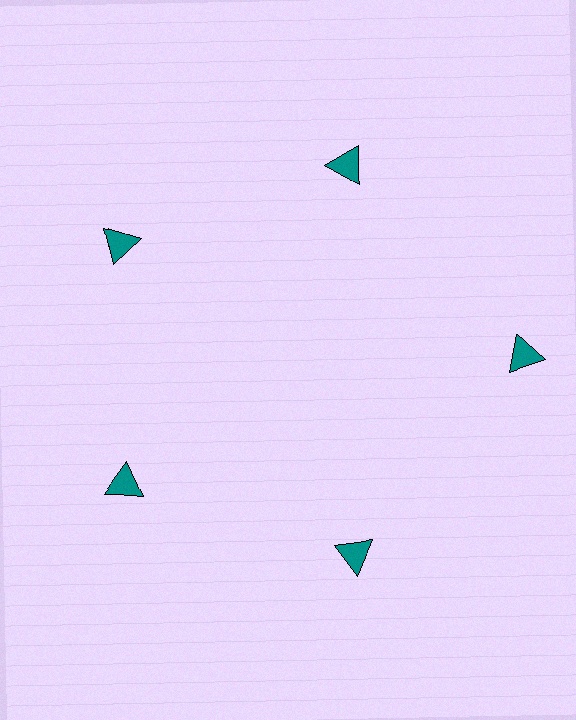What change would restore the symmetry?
The symmetry would be restored by moving it inward, back onto the ring so that all 5 triangles sit at equal angles and equal distance from the center.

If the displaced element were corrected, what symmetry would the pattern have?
It would have 5-fold rotational symmetry — the pattern would map onto itself every 72 degrees.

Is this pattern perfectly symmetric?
No. The 5 teal triangles are arranged in a ring, but one element near the 3 o'clock position is pushed outward from the center, breaking the 5-fold rotational symmetry.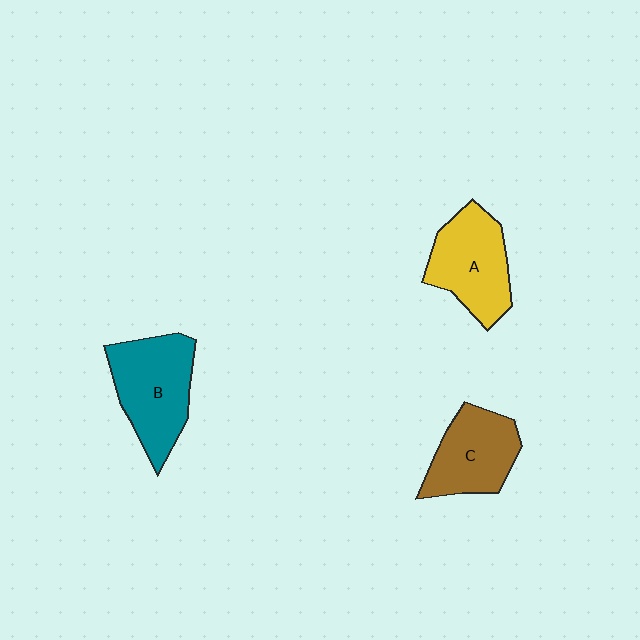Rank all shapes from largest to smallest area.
From largest to smallest: B (teal), A (yellow), C (brown).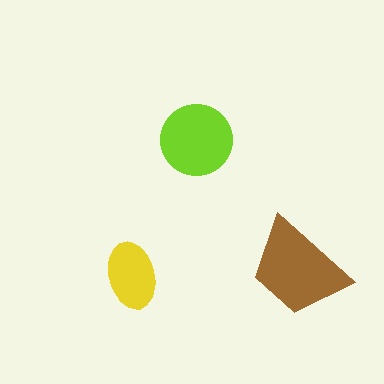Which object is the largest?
The brown trapezoid.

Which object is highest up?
The lime circle is topmost.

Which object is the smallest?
The yellow ellipse.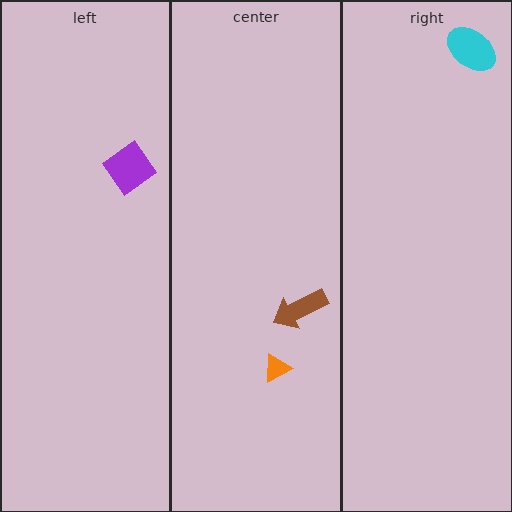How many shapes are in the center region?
2.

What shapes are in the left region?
The purple diamond.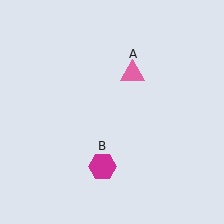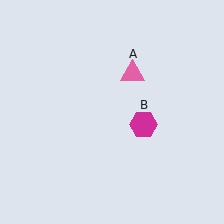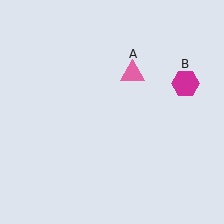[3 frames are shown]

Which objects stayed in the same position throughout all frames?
Pink triangle (object A) remained stationary.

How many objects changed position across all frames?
1 object changed position: magenta hexagon (object B).